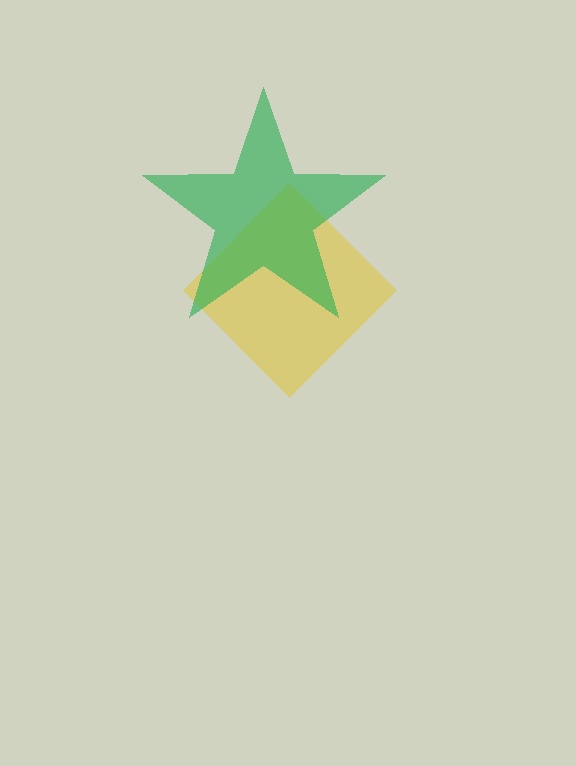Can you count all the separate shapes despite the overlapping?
Yes, there are 2 separate shapes.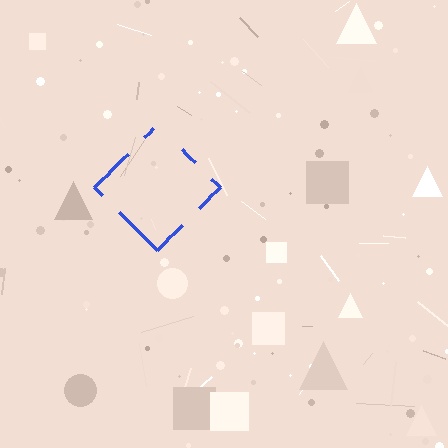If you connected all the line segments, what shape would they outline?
They would outline a diamond.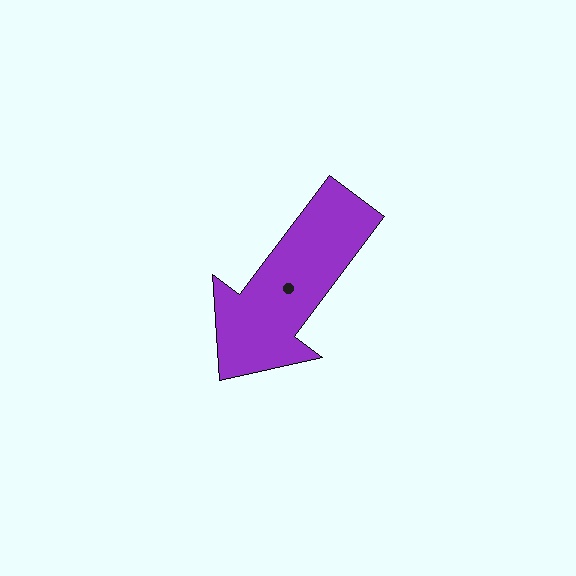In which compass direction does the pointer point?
Southwest.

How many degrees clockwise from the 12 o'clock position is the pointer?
Approximately 217 degrees.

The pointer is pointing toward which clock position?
Roughly 7 o'clock.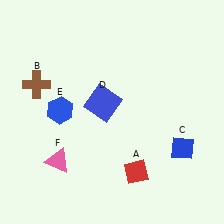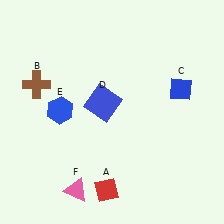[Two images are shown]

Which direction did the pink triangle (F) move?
The pink triangle (F) moved down.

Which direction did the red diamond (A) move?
The red diamond (A) moved left.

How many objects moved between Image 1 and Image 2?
3 objects moved between the two images.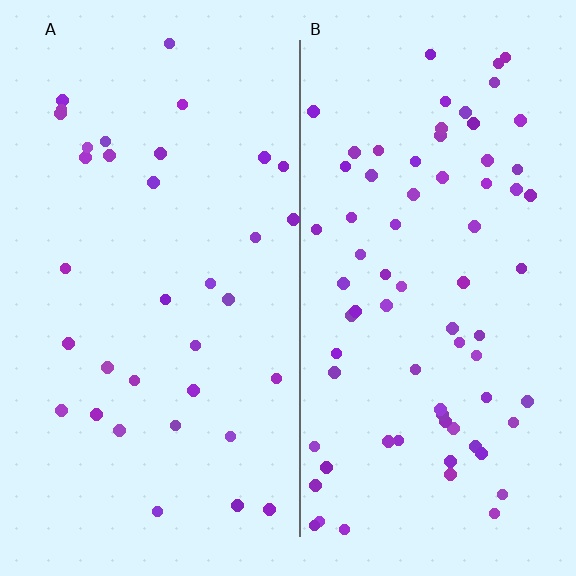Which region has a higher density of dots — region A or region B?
B (the right).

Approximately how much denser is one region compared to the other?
Approximately 2.1× — region B over region A.